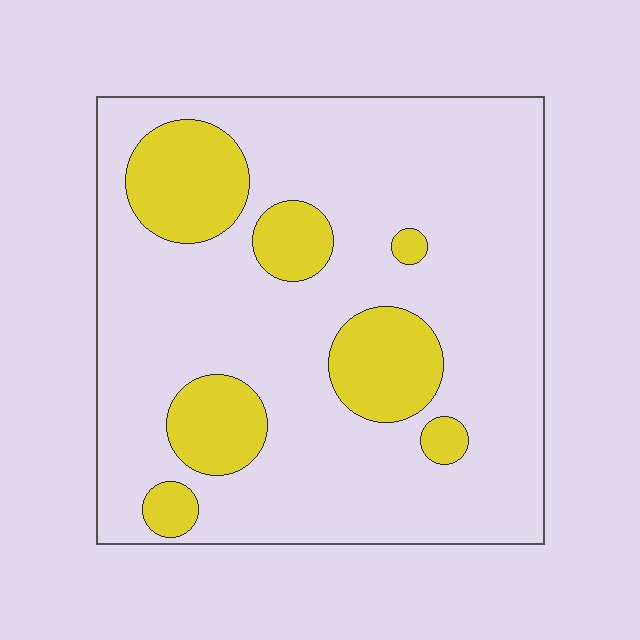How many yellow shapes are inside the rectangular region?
7.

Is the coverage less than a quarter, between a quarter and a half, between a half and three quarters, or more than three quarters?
Less than a quarter.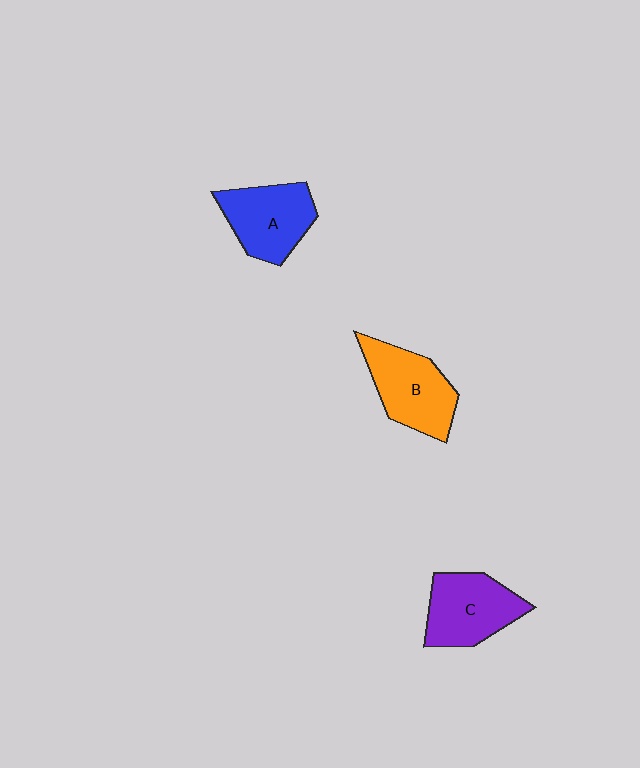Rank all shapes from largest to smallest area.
From largest to smallest: B (orange), C (purple), A (blue).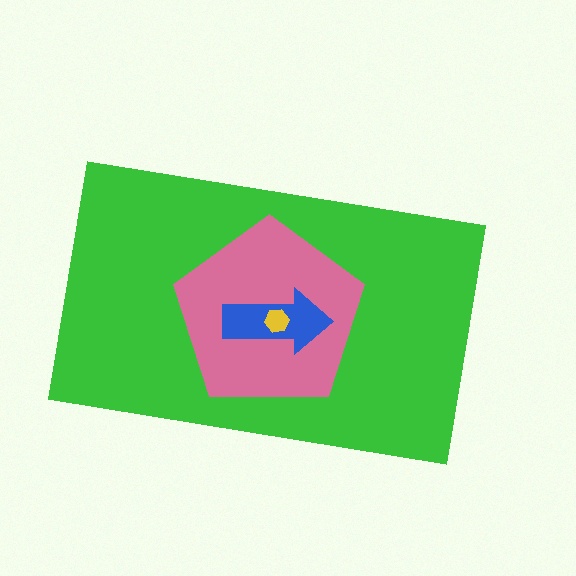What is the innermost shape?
The yellow hexagon.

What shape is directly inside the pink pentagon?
The blue arrow.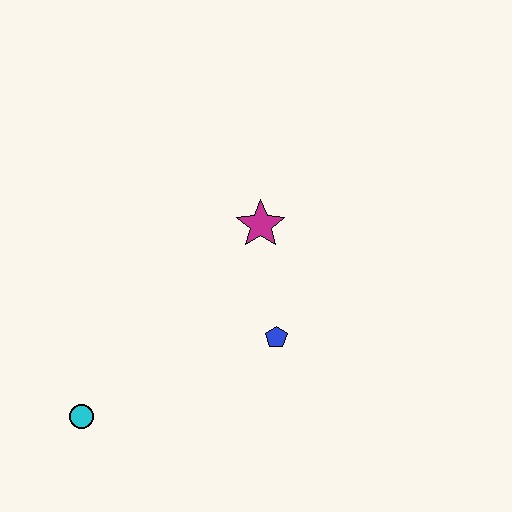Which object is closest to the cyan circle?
The blue pentagon is closest to the cyan circle.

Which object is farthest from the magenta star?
The cyan circle is farthest from the magenta star.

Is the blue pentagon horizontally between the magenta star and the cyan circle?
No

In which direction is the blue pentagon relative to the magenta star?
The blue pentagon is below the magenta star.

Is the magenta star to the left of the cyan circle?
No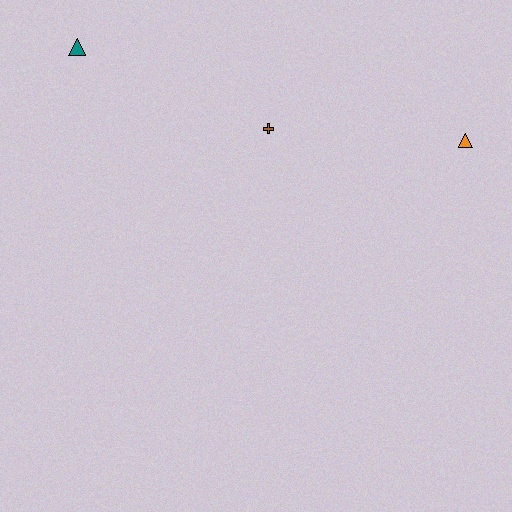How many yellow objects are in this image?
There are no yellow objects.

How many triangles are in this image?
There are 2 triangles.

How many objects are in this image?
There are 3 objects.